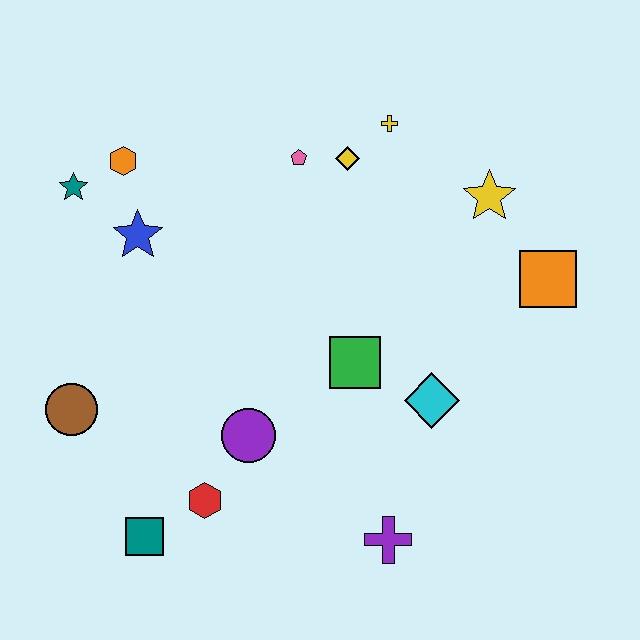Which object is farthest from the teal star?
The orange square is farthest from the teal star.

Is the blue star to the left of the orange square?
Yes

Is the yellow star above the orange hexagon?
No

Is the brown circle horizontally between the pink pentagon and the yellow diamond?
No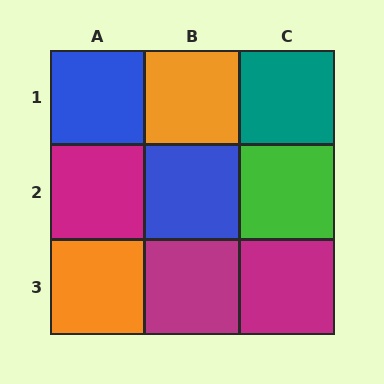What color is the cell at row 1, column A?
Blue.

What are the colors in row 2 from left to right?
Magenta, blue, green.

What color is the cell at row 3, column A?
Orange.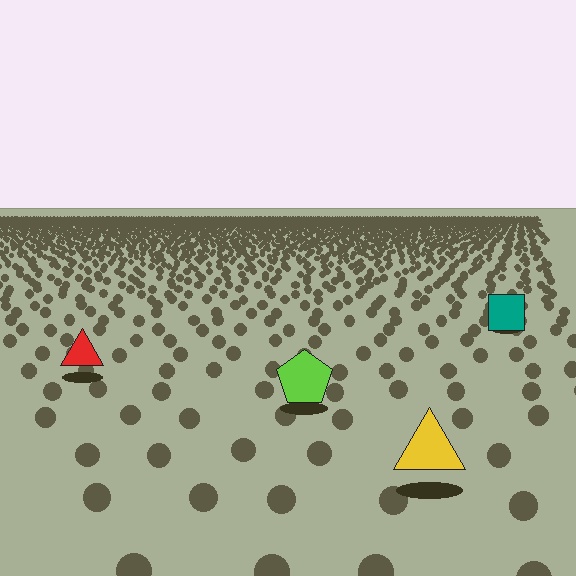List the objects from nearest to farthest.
From nearest to farthest: the yellow triangle, the lime pentagon, the red triangle, the teal square.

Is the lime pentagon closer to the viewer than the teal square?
Yes. The lime pentagon is closer — you can tell from the texture gradient: the ground texture is coarser near it.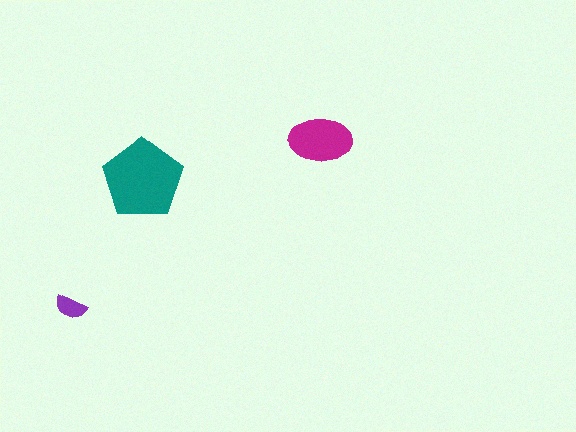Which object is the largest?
The teal pentagon.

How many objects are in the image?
There are 3 objects in the image.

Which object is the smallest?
The purple semicircle.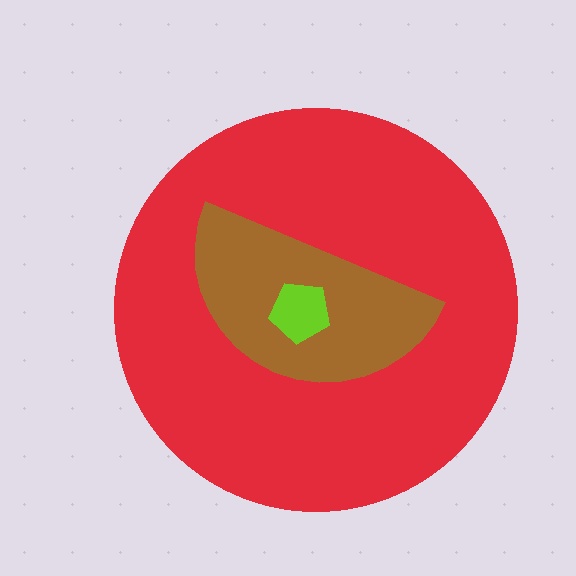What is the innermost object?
The lime pentagon.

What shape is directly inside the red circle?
The brown semicircle.